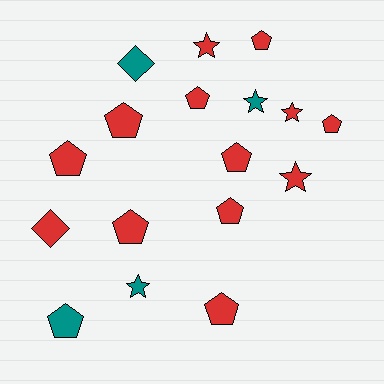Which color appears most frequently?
Red, with 13 objects.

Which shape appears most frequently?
Pentagon, with 10 objects.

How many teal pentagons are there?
There is 1 teal pentagon.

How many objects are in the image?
There are 17 objects.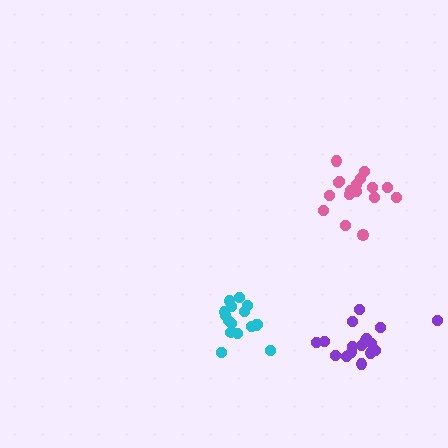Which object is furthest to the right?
The purple cluster is rightmost.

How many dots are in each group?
Group 1: 17 dots, Group 2: 16 dots, Group 3: 17 dots (50 total).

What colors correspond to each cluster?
The clusters are colored: pink, cyan, purple.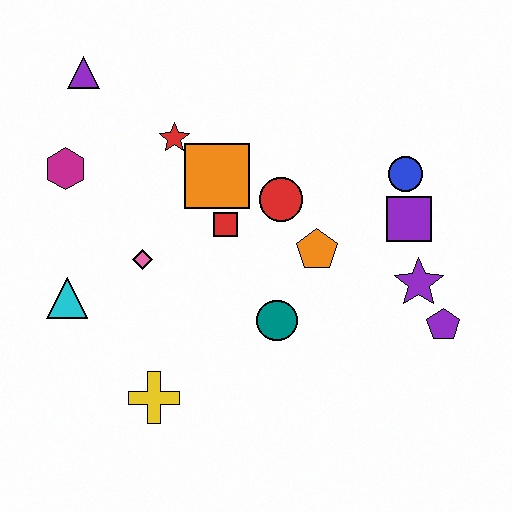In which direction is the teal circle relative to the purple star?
The teal circle is to the left of the purple star.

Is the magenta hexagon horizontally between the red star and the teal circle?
No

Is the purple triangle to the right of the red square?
No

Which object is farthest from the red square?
The purple pentagon is farthest from the red square.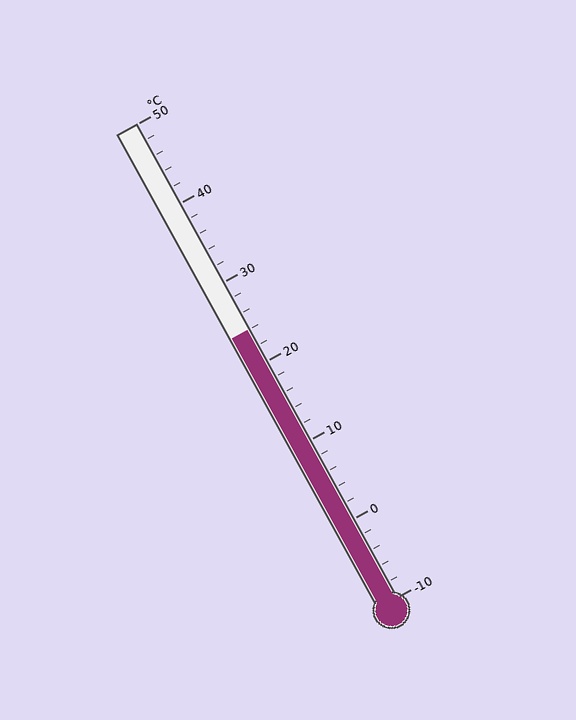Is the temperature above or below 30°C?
The temperature is below 30°C.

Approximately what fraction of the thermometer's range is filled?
The thermometer is filled to approximately 55% of its range.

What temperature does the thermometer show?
The thermometer shows approximately 24°C.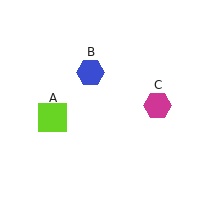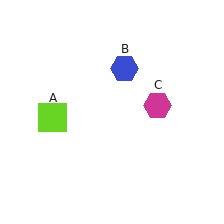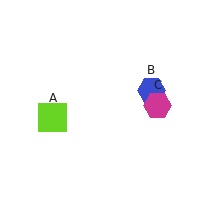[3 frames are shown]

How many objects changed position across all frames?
1 object changed position: blue hexagon (object B).